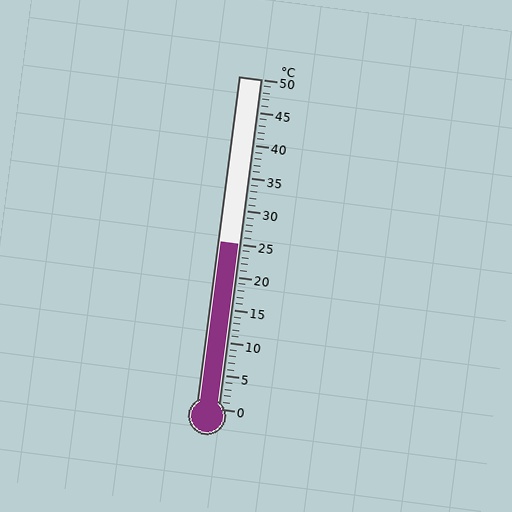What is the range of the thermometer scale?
The thermometer scale ranges from 0°C to 50°C.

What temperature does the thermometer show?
The thermometer shows approximately 25°C.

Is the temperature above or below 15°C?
The temperature is above 15°C.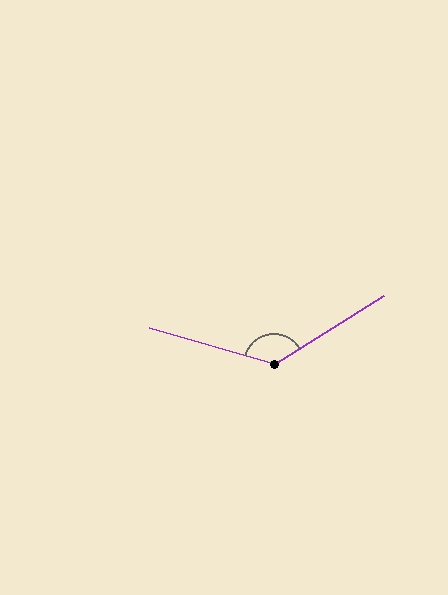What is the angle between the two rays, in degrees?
Approximately 132 degrees.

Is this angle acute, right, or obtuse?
It is obtuse.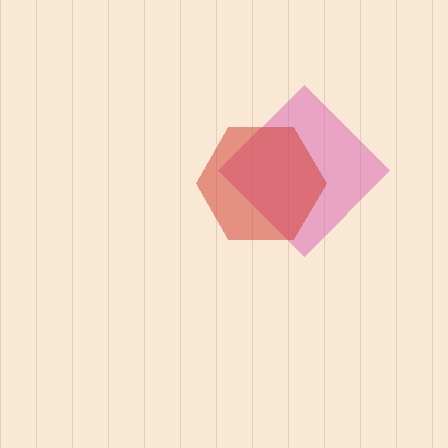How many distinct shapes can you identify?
There are 2 distinct shapes: a pink diamond, a red hexagon.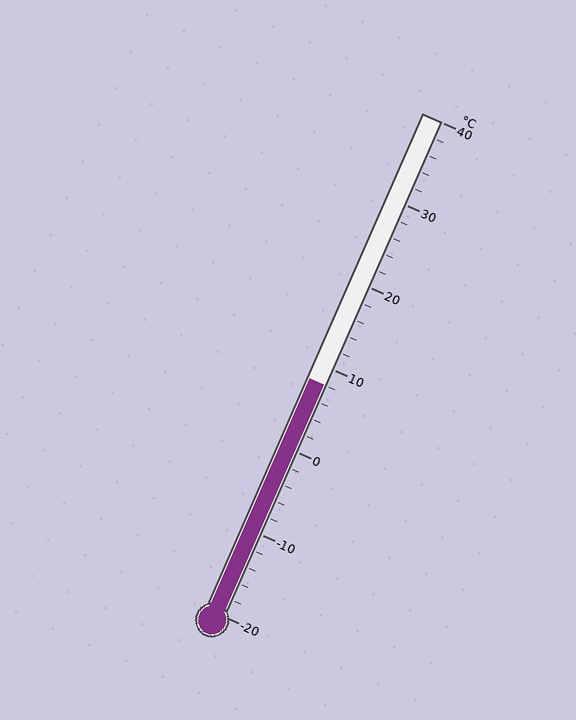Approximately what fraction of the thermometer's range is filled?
The thermometer is filled to approximately 45% of its range.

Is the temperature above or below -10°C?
The temperature is above -10°C.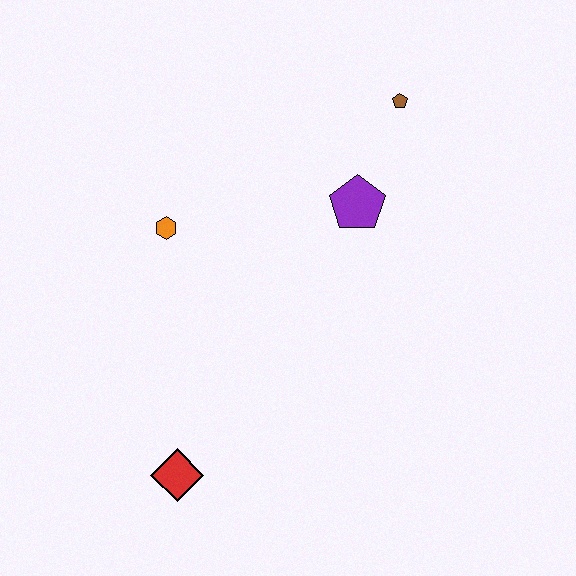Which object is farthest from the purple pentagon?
The red diamond is farthest from the purple pentagon.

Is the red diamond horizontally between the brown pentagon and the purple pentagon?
No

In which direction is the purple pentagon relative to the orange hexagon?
The purple pentagon is to the right of the orange hexagon.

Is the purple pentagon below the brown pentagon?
Yes